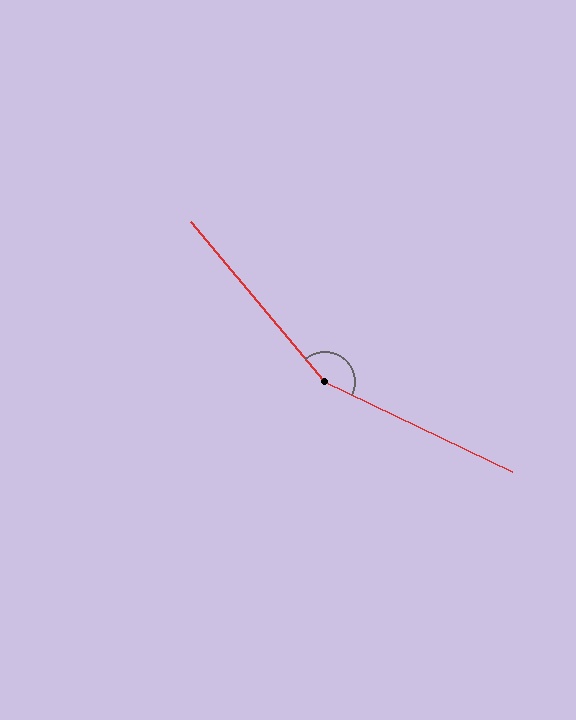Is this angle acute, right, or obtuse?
It is obtuse.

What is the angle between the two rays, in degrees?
Approximately 155 degrees.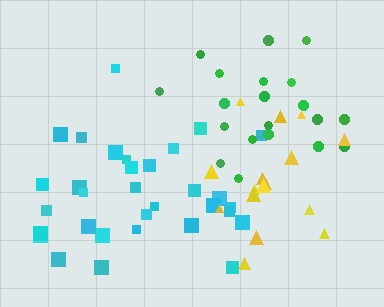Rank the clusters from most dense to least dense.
yellow, green, cyan.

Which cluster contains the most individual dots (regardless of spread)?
Cyan (32).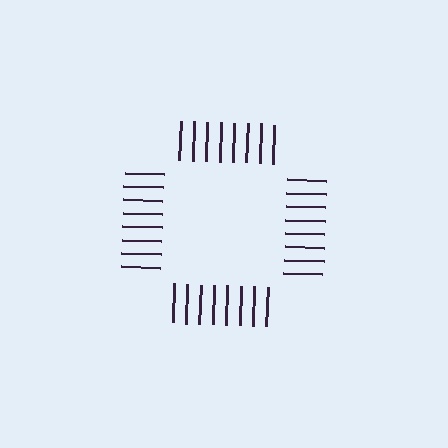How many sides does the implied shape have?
4 sides — the line-ends trace a square.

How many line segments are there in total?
32 — 8 along each of the 4 edges.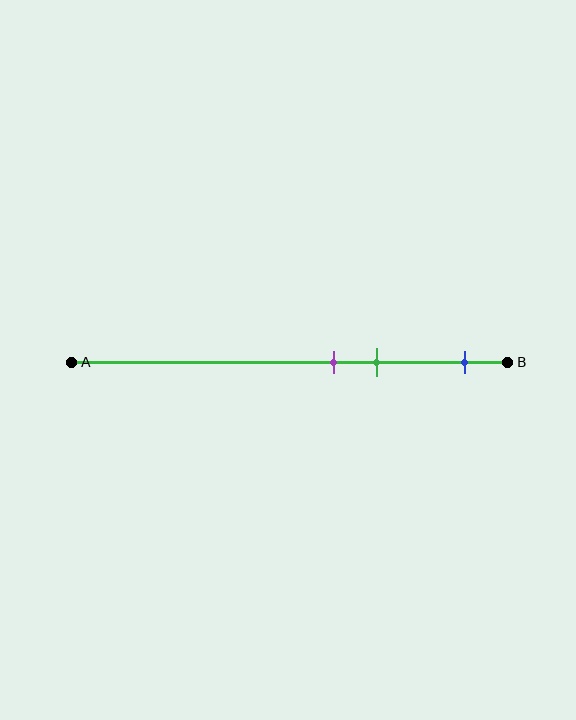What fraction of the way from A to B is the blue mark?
The blue mark is approximately 90% (0.9) of the way from A to B.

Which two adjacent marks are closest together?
The purple and green marks are the closest adjacent pair.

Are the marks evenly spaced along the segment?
No, the marks are not evenly spaced.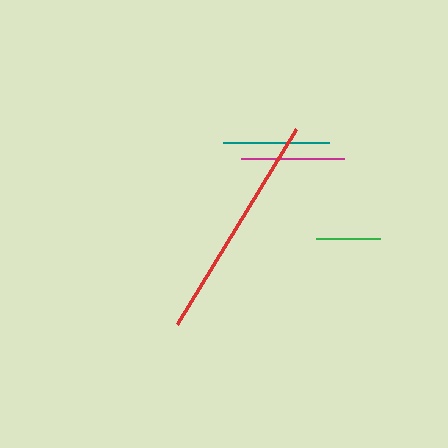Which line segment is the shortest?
The green line is the shortest at approximately 64 pixels.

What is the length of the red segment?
The red segment is approximately 228 pixels long.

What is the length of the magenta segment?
The magenta segment is approximately 103 pixels long.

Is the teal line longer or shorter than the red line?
The red line is longer than the teal line.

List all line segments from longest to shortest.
From longest to shortest: red, teal, magenta, green.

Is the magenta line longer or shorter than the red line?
The red line is longer than the magenta line.